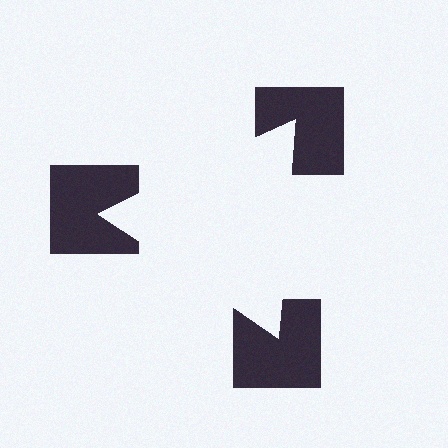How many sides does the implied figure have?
3 sides.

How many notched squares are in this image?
There are 3 — one at each vertex of the illusory triangle.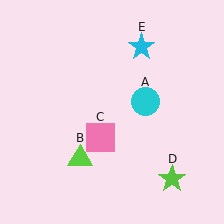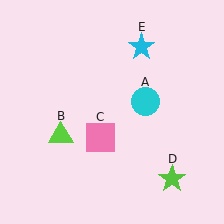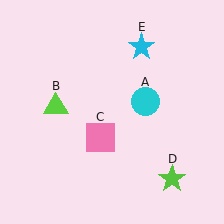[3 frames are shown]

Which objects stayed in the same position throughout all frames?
Cyan circle (object A) and pink square (object C) and lime star (object D) and cyan star (object E) remained stationary.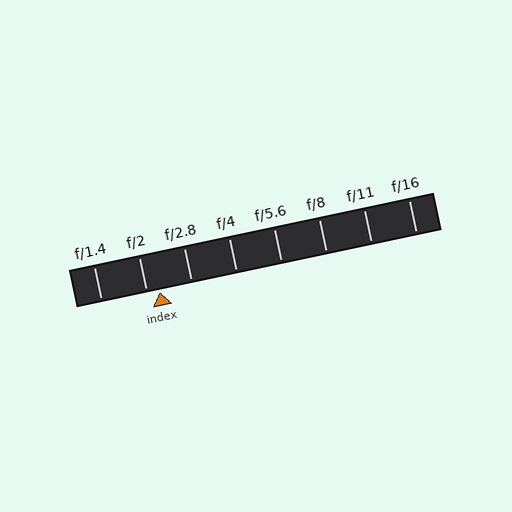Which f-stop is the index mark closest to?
The index mark is closest to f/2.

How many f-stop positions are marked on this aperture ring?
There are 8 f-stop positions marked.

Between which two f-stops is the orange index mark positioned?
The index mark is between f/2 and f/2.8.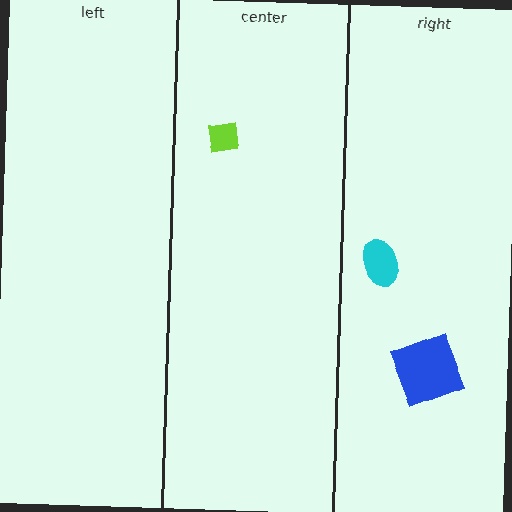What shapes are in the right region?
The blue square, the cyan ellipse.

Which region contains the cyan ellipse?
The right region.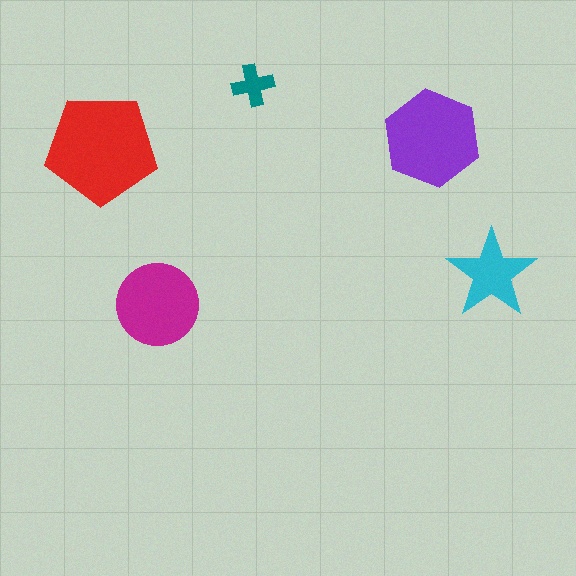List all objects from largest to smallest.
The red pentagon, the purple hexagon, the magenta circle, the cyan star, the teal cross.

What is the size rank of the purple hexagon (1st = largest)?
2nd.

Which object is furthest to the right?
The cyan star is rightmost.